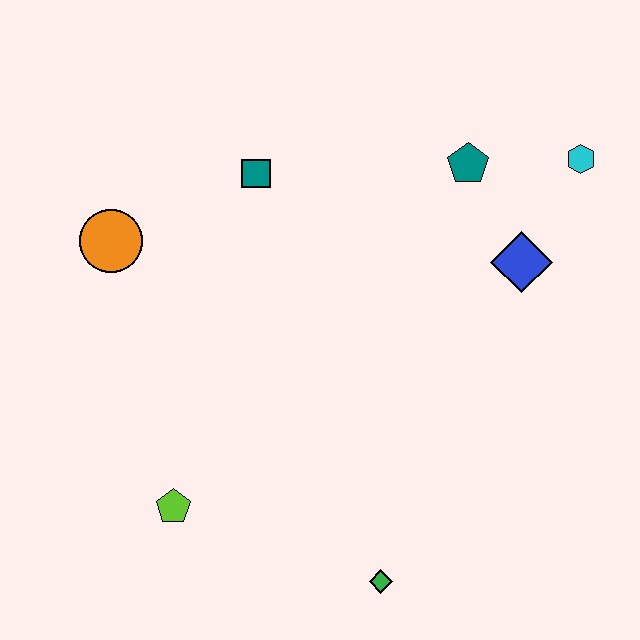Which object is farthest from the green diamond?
The cyan hexagon is farthest from the green diamond.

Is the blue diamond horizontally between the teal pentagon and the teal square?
No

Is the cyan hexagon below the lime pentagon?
No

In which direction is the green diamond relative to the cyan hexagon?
The green diamond is below the cyan hexagon.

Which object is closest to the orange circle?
The teal square is closest to the orange circle.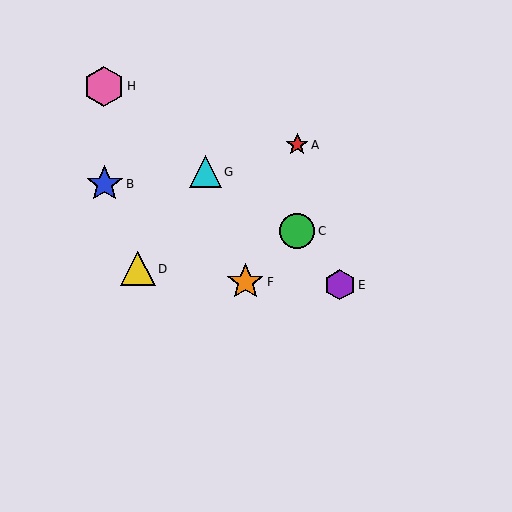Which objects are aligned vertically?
Objects A, C are aligned vertically.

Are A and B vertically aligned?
No, A is at x≈297 and B is at x≈105.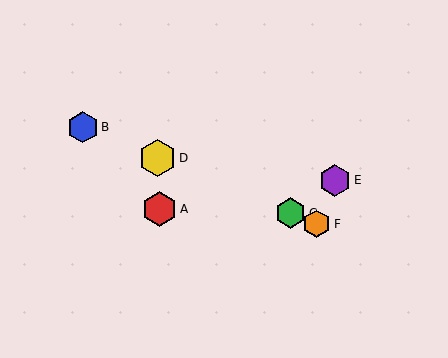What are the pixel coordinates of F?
Object F is at (317, 224).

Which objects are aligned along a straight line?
Objects B, C, D, F are aligned along a straight line.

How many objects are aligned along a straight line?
4 objects (B, C, D, F) are aligned along a straight line.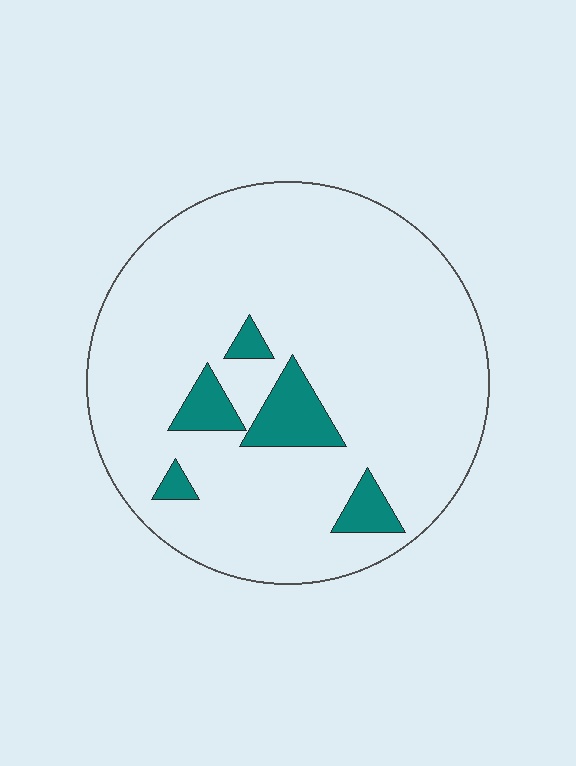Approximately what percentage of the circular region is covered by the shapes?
Approximately 10%.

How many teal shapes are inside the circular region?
5.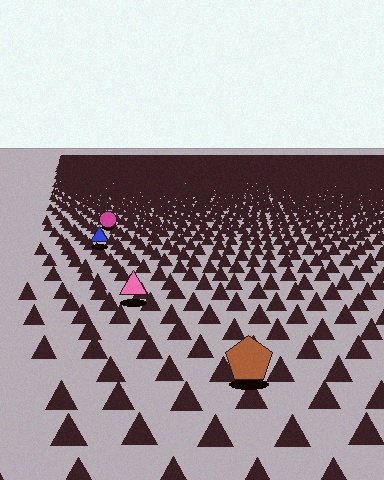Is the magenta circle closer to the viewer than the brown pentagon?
No. The brown pentagon is closer — you can tell from the texture gradient: the ground texture is coarser near it.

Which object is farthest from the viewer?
The magenta circle is farthest from the viewer. It appears smaller and the ground texture around it is denser.